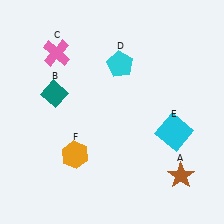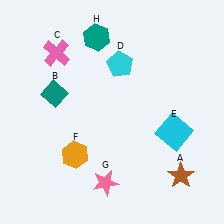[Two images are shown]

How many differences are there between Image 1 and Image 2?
There are 2 differences between the two images.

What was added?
A pink star (G), a teal hexagon (H) were added in Image 2.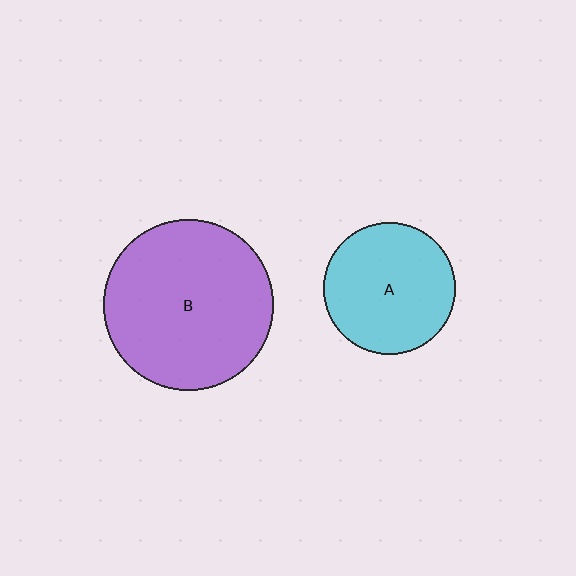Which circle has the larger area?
Circle B (purple).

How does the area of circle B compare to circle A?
Approximately 1.7 times.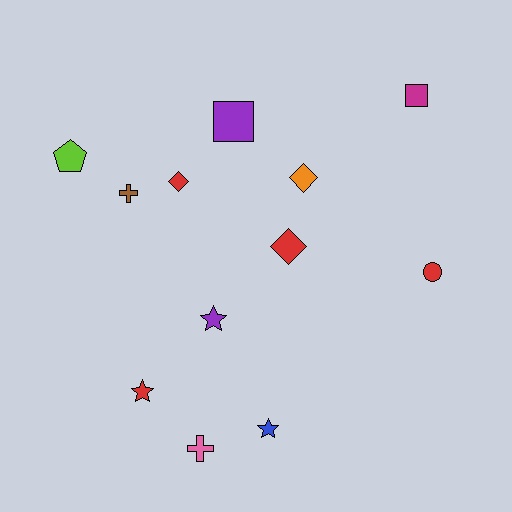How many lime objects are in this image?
There is 1 lime object.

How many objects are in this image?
There are 12 objects.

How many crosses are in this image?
There are 2 crosses.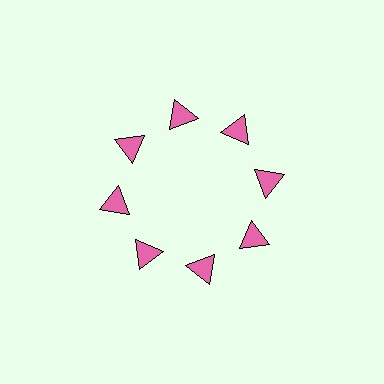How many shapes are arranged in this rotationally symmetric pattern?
There are 8 shapes, arranged in 8 groups of 1.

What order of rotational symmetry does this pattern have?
This pattern has 8-fold rotational symmetry.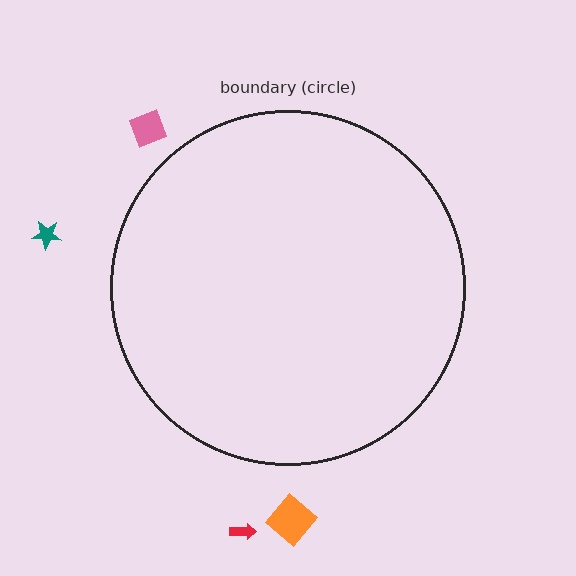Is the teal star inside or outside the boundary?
Outside.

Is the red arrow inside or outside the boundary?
Outside.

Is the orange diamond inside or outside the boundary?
Outside.